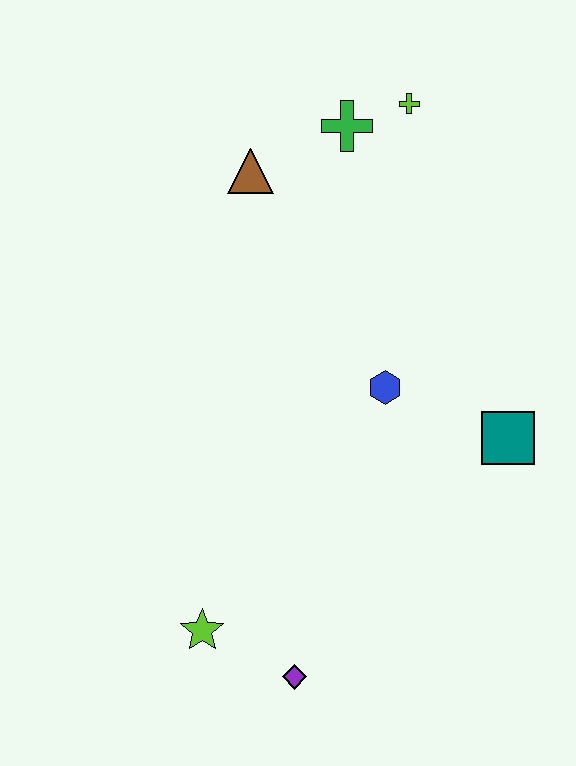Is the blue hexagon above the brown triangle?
No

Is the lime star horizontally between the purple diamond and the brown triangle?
No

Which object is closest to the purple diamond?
The lime star is closest to the purple diamond.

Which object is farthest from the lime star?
The lime cross is farthest from the lime star.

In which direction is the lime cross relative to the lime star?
The lime cross is above the lime star.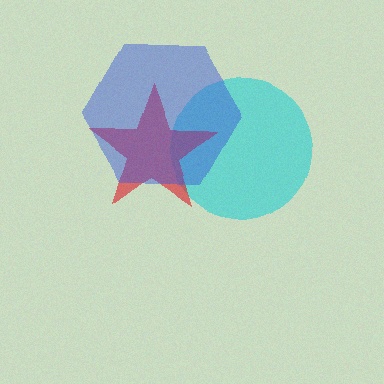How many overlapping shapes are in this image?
There are 3 overlapping shapes in the image.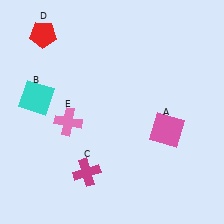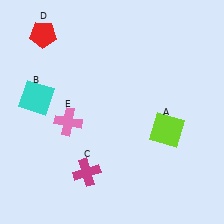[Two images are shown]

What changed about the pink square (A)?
In Image 1, A is pink. In Image 2, it changed to lime.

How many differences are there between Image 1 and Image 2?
There is 1 difference between the two images.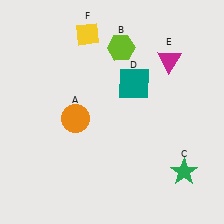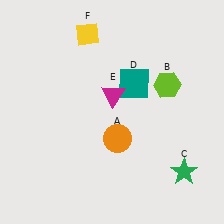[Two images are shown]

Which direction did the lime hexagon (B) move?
The lime hexagon (B) moved right.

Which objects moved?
The objects that moved are: the orange circle (A), the lime hexagon (B), the magenta triangle (E).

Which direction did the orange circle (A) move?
The orange circle (A) moved right.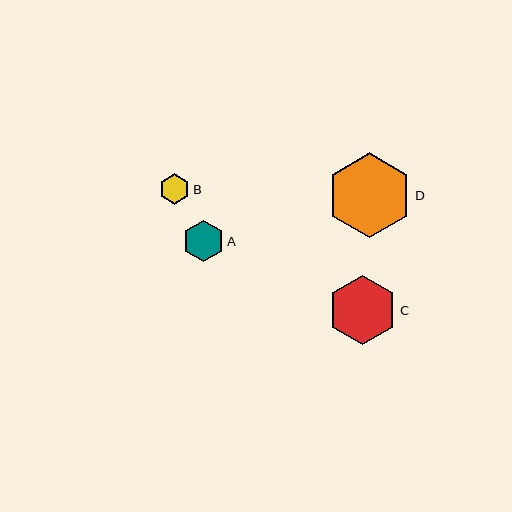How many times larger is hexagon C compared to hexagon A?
Hexagon C is approximately 1.7 times the size of hexagon A.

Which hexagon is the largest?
Hexagon D is the largest with a size of approximately 85 pixels.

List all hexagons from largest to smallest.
From largest to smallest: D, C, A, B.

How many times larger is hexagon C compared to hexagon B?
Hexagon C is approximately 2.2 times the size of hexagon B.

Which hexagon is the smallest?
Hexagon B is the smallest with a size of approximately 31 pixels.